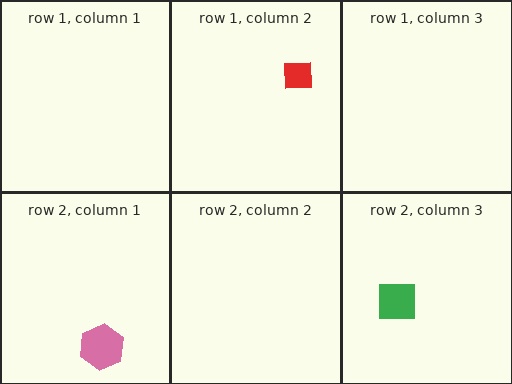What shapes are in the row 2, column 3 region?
The green square.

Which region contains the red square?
The row 1, column 2 region.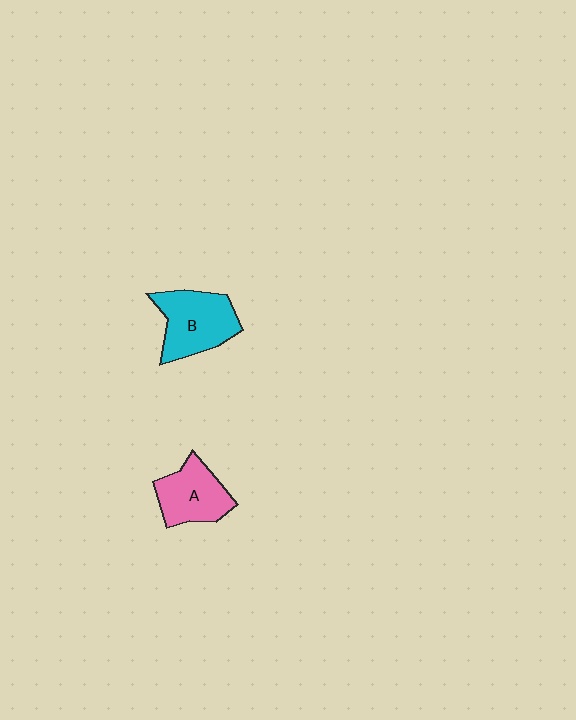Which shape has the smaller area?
Shape A (pink).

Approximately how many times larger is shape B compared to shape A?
Approximately 1.2 times.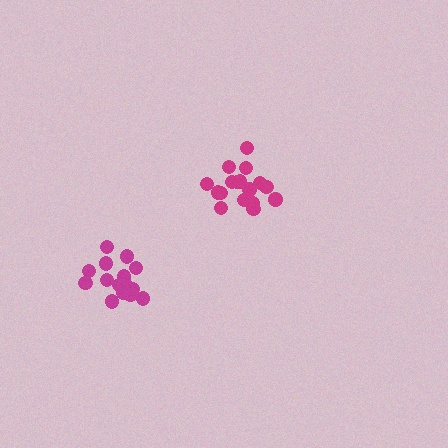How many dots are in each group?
Group 1: 17 dots, Group 2: 17 dots (34 total).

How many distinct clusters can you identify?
There are 2 distinct clusters.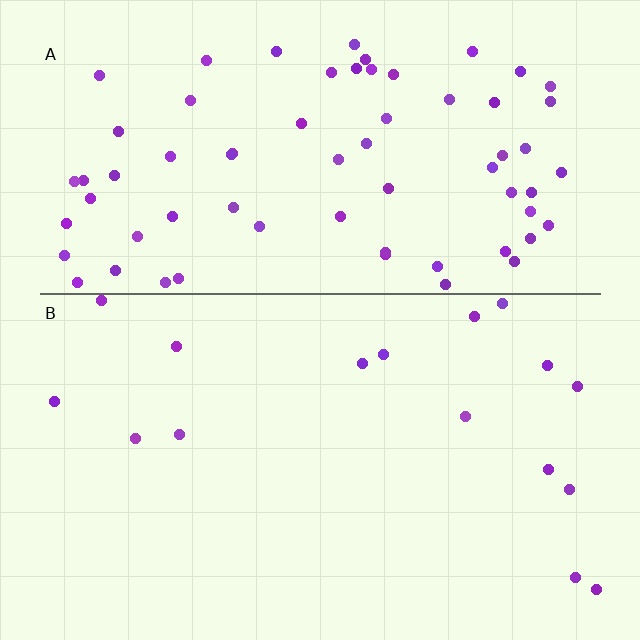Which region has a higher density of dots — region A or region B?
A (the top).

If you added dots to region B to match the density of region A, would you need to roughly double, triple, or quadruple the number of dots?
Approximately quadruple.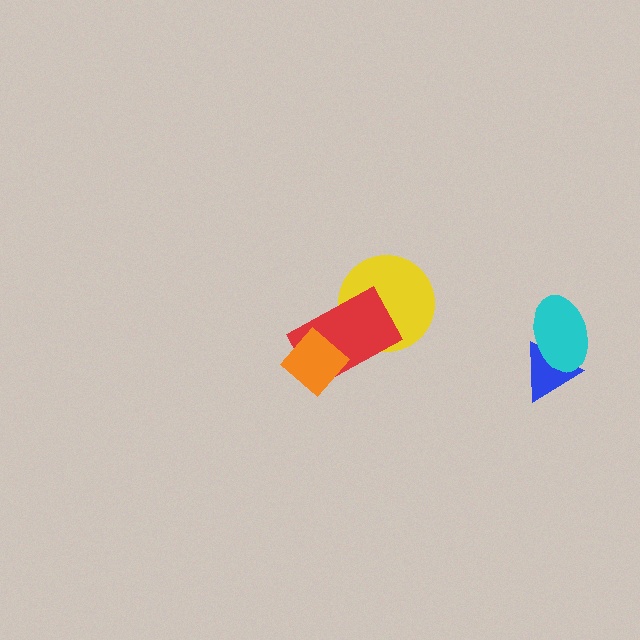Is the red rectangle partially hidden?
Yes, it is partially covered by another shape.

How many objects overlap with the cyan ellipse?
1 object overlaps with the cyan ellipse.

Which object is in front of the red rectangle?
The orange diamond is in front of the red rectangle.